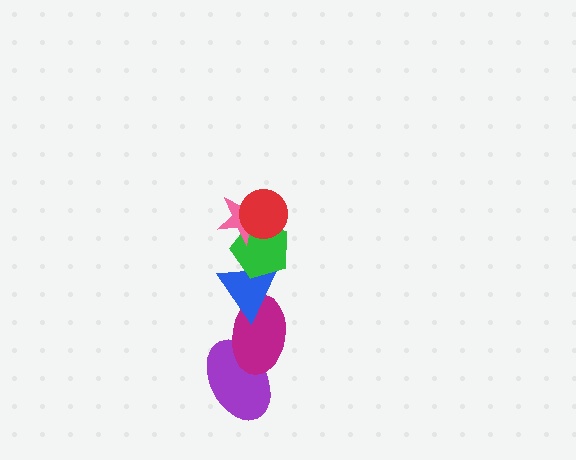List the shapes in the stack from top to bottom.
From top to bottom: the red circle, the pink star, the green pentagon, the blue triangle, the magenta ellipse, the purple ellipse.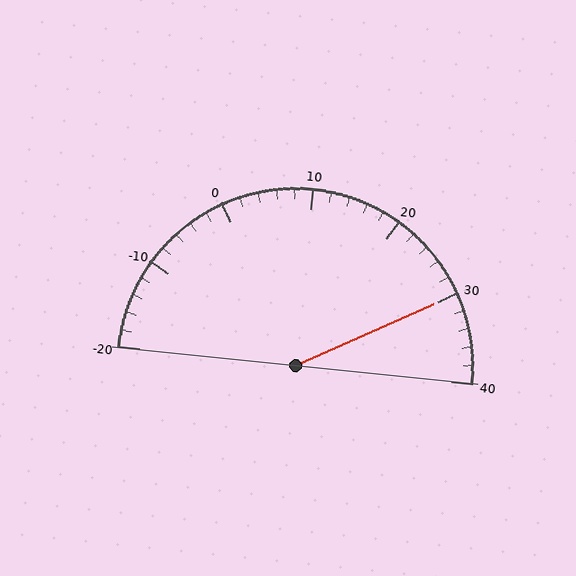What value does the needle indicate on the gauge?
The needle indicates approximately 30.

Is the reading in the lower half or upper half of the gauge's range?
The reading is in the upper half of the range (-20 to 40).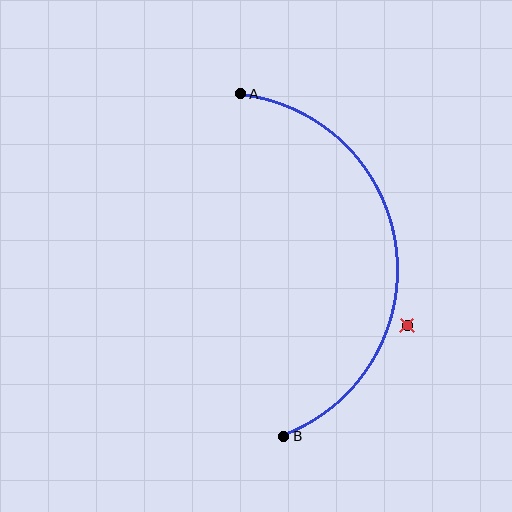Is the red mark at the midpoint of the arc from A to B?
No — the red mark does not lie on the arc at all. It sits slightly outside the curve.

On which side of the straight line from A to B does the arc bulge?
The arc bulges to the right of the straight line connecting A and B.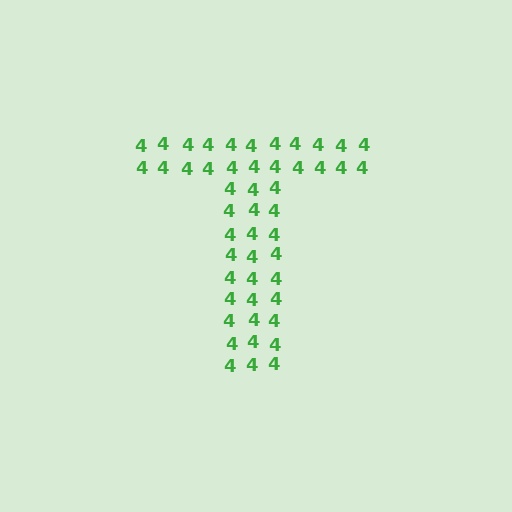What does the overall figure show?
The overall figure shows the letter T.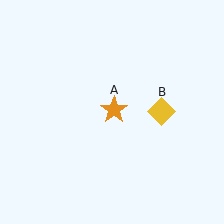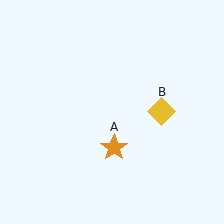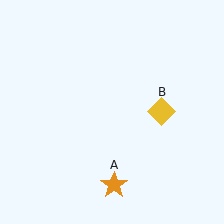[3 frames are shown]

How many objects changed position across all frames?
1 object changed position: orange star (object A).